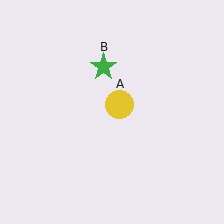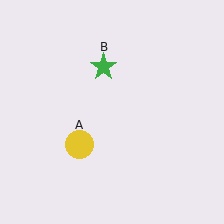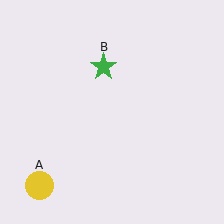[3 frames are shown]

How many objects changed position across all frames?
1 object changed position: yellow circle (object A).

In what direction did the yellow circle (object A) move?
The yellow circle (object A) moved down and to the left.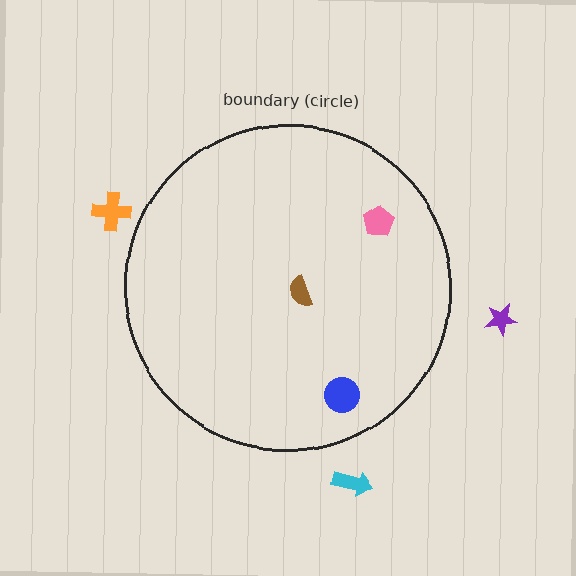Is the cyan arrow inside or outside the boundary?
Outside.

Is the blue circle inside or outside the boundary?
Inside.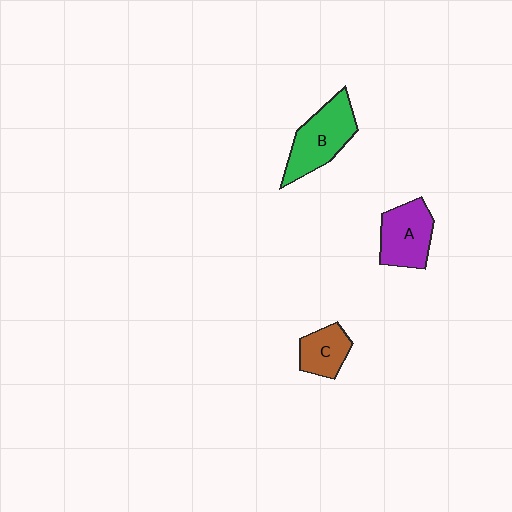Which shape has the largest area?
Shape B (green).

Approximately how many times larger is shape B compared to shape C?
Approximately 1.7 times.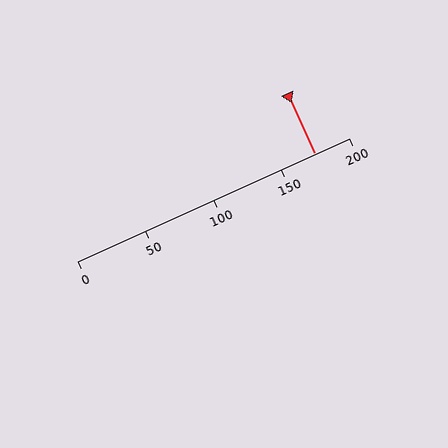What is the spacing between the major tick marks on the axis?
The major ticks are spaced 50 apart.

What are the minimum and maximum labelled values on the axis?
The axis runs from 0 to 200.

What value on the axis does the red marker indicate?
The marker indicates approximately 175.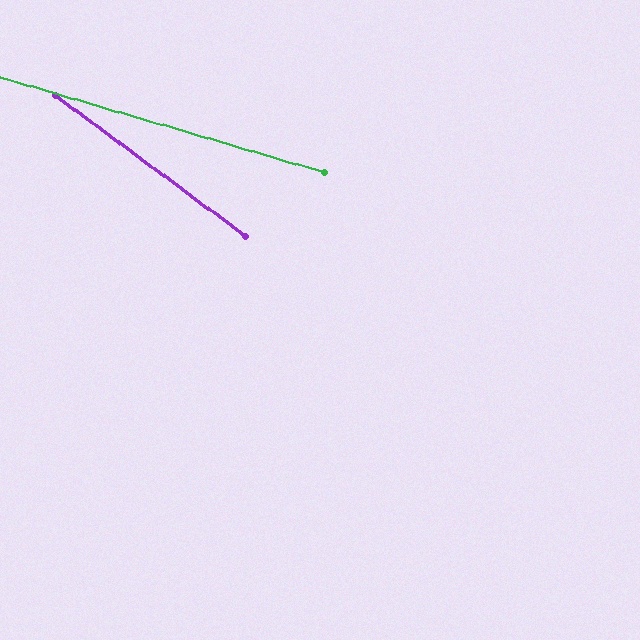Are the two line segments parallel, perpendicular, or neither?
Neither parallel nor perpendicular — they differ by about 20°.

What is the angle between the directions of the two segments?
Approximately 20 degrees.